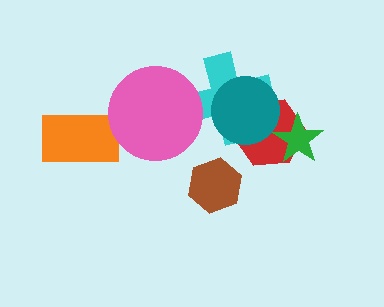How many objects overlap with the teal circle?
2 objects overlap with the teal circle.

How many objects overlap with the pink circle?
1 object overlaps with the pink circle.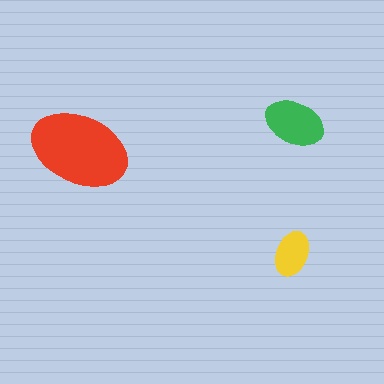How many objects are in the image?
There are 3 objects in the image.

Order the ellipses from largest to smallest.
the red one, the green one, the yellow one.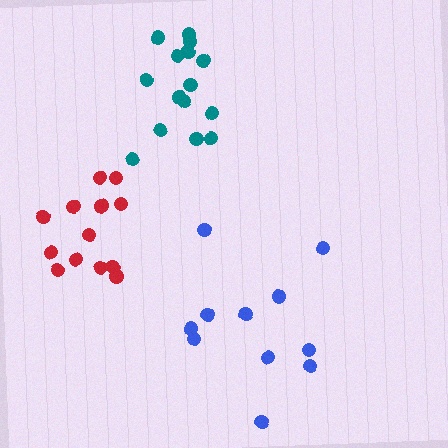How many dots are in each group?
Group 1: 15 dots, Group 2: 11 dots, Group 3: 13 dots (39 total).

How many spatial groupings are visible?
There are 3 spatial groupings.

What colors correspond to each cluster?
The clusters are colored: teal, blue, red.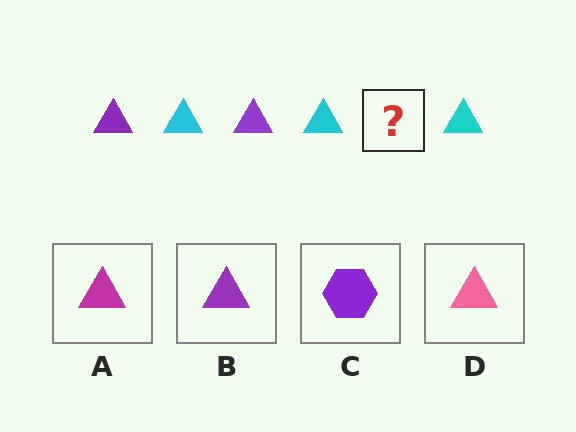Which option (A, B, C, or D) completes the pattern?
B.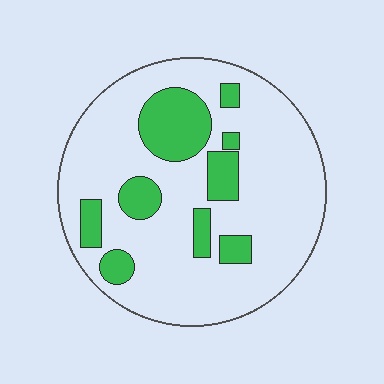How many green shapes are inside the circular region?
9.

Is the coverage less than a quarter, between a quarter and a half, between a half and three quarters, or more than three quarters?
Less than a quarter.